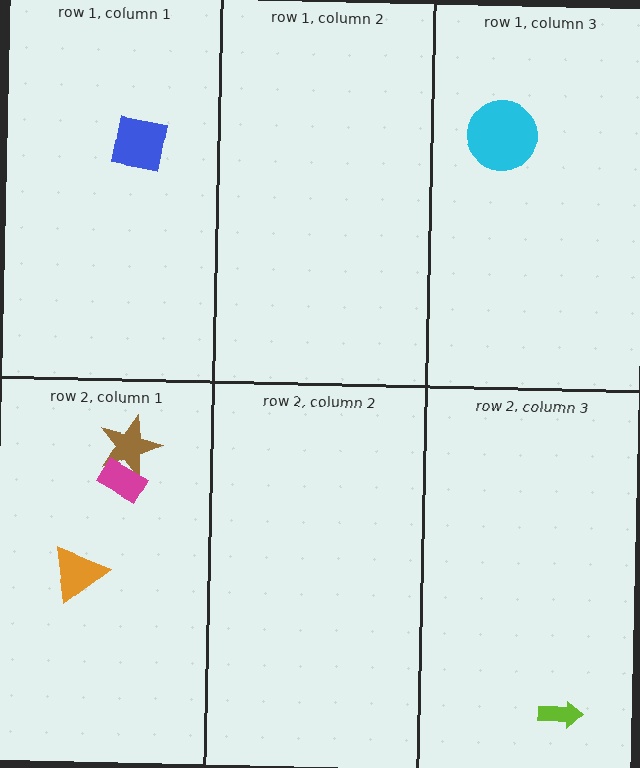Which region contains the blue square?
The row 1, column 1 region.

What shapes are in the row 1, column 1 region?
The blue square.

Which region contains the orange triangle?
The row 2, column 1 region.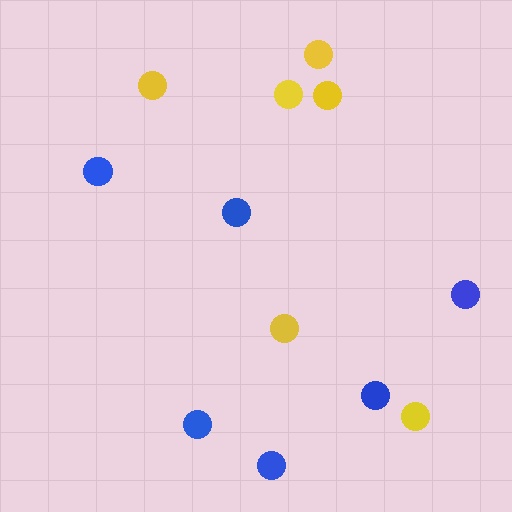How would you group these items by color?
There are 2 groups: one group of blue circles (6) and one group of yellow circles (6).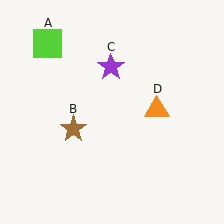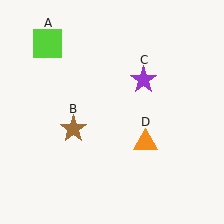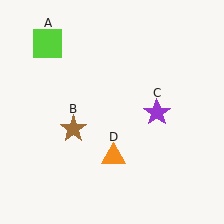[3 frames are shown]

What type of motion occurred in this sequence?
The purple star (object C), orange triangle (object D) rotated clockwise around the center of the scene.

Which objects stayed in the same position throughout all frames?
Lime square (object A) and brown star (object B) remained stationary.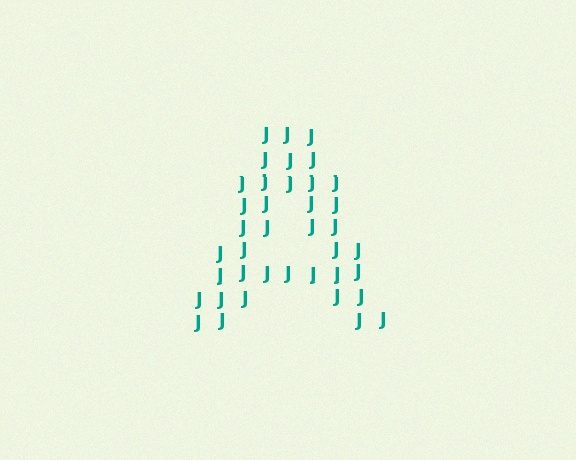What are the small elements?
The small elements are letter J's.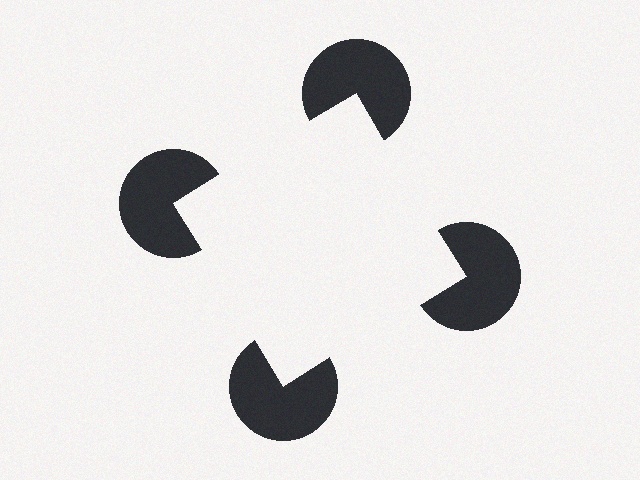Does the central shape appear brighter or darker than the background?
It typically appears slightly brighter than the background, even though no actual brightness change is drawn.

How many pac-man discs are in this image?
There are 4 — one at each vertex of the illusory square.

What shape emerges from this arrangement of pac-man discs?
An illusory square — its edges are inferred from the aligned wedge cuts in the pac-man discs, not physically drawn.